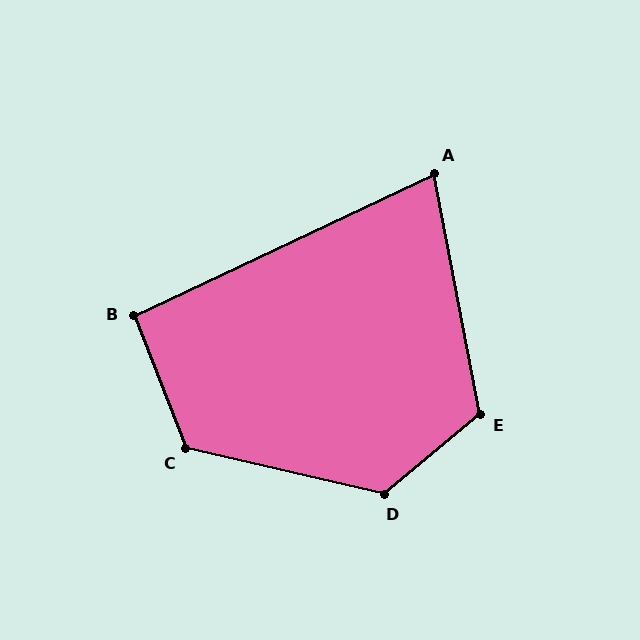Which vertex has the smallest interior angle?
A, at approximately 75 degrees.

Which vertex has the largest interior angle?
D, at approximately 127 degrees.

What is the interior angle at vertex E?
Approximately 119 degrees (obtuse).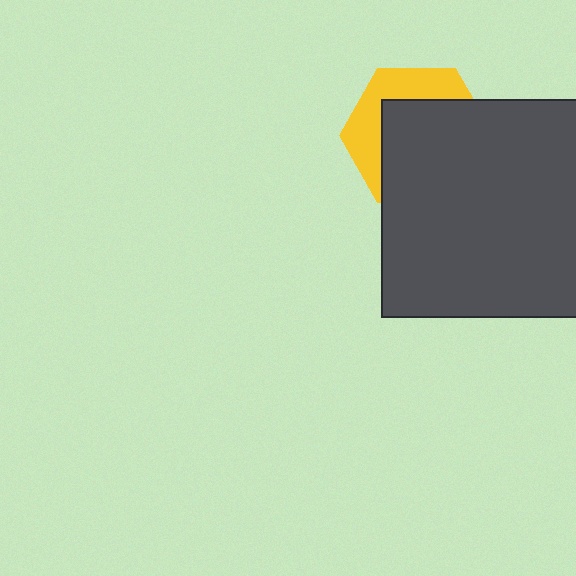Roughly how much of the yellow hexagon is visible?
A small part of it is visible (roughly 37%).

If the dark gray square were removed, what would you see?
You would see the complete yellow hexagon.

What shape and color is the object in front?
The object in front is a dark gray square.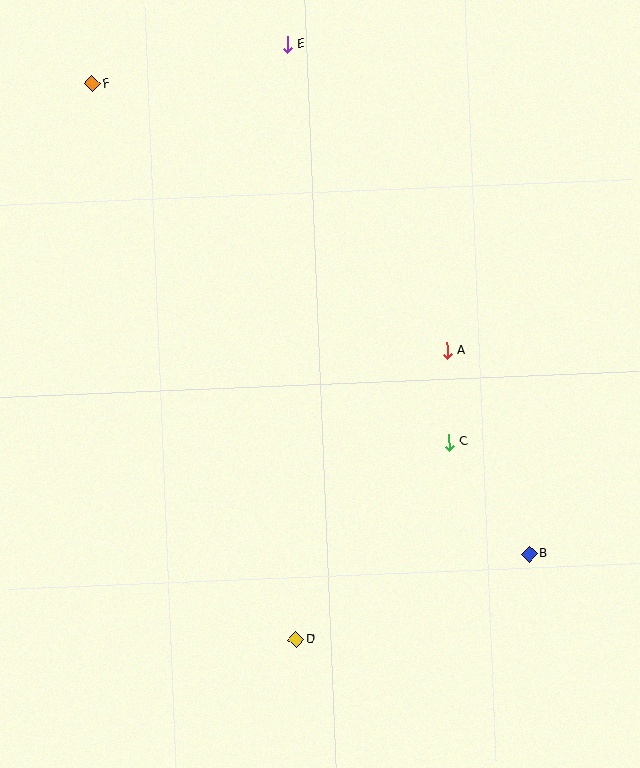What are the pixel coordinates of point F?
Point F is at (92, 84).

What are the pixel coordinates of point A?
Point A is at (447, 350).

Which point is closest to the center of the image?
Point A at (447, 350) is closest to the center.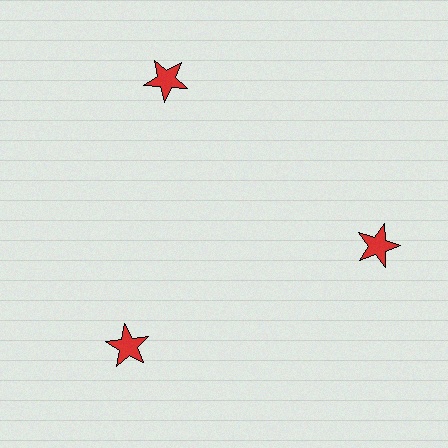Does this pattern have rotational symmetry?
Yes, this pattern has 3-fold rotational symmetry. It looks the same after rotating 120 degrees around the center.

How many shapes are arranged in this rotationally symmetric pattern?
There are 3 shapes, arranged in 3 groups of 1.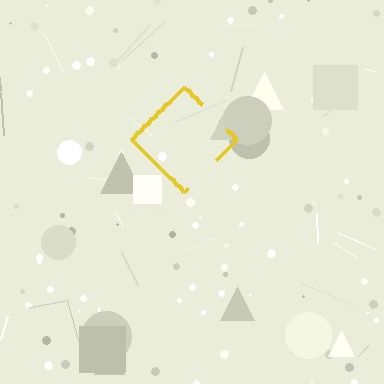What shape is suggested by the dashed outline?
The dashed outline suggests a diamond.